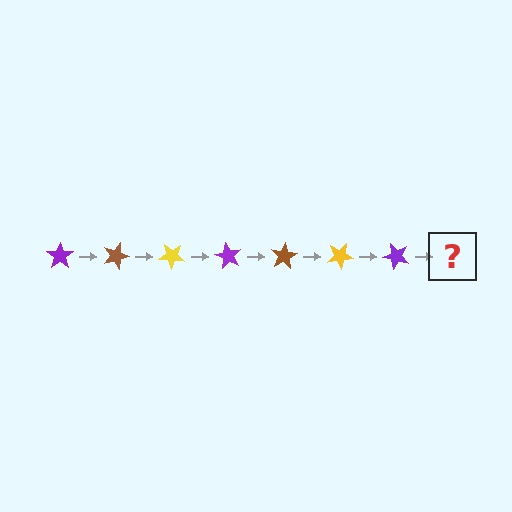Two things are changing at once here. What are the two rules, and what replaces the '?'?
The two rules are that it rotates 20 degrees each step and the color cycles through purple, brown, and yellow. The '?' should be a brown star, rotated 140 degrees from the start.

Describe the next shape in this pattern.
It should be a brown star, rotated 140 degrees from the start.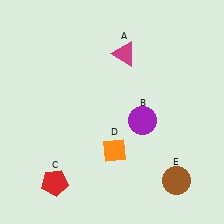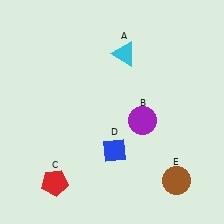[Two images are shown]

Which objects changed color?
A changed from magenta to cyan. D changed from orange to blue.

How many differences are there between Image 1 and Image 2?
There are 2 differences between the two images.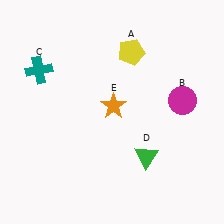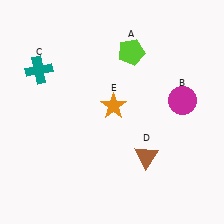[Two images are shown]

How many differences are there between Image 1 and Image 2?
There are 2 differences between the two images.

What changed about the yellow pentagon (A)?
In Image 1, A is yellow. In Image 2, it changed to lime.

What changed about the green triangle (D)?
In Image 1, D is green. In Image 2, it changed to brown.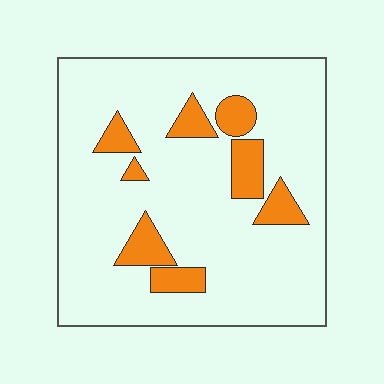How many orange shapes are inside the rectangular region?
8.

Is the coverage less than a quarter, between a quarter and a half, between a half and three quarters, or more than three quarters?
Less than a quarter.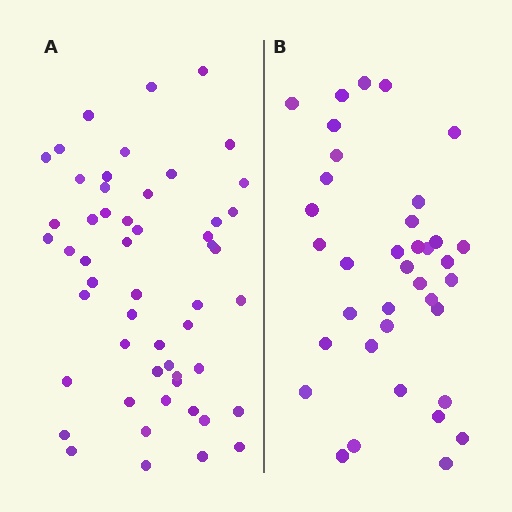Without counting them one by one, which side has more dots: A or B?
Region A (the left region) has more dots.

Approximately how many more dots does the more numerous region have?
Region A has approximately 15 more dots than region B.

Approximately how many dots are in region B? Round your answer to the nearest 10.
About 40 dots. (The exact count is 37, which rounds to 40.)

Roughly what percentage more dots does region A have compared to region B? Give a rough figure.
About 45% more.